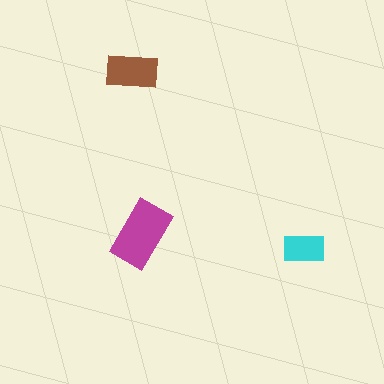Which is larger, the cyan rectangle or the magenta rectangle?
The magenta one.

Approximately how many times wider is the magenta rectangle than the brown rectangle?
About 1.5 times wider.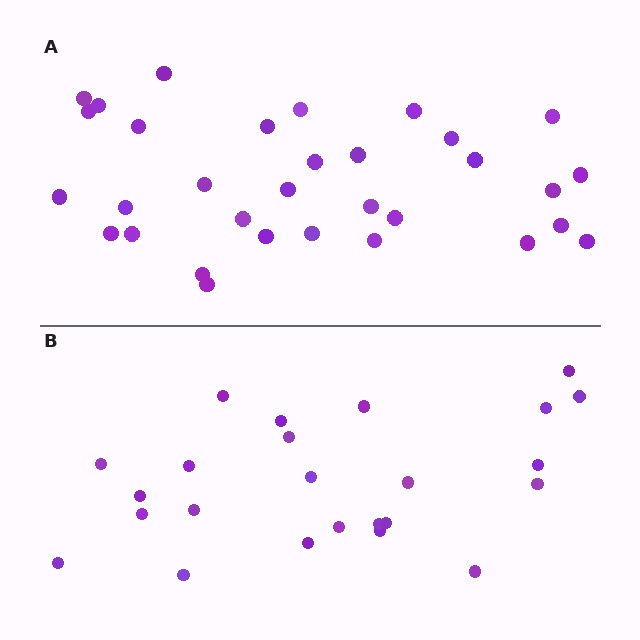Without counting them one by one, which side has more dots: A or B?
Region A (the top region) has more dots.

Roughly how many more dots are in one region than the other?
Region A has roughly 8 or so more dots than region B.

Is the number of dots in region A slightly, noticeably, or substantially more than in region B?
Region A has noticeably more, but not dramatically so. The ratio is roughly 1.3 to 1.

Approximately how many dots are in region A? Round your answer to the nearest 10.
About 30 dots. (The exact count is 32, which rounds to 30.)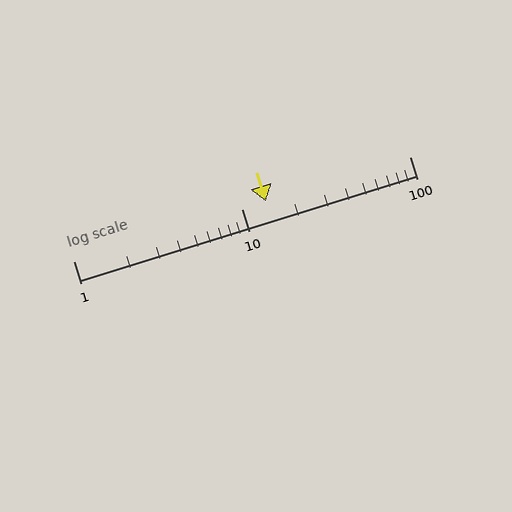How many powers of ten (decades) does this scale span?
The scale spans 2 decades, from 1 to 100.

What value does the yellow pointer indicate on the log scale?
The pointer indicates approximately 14.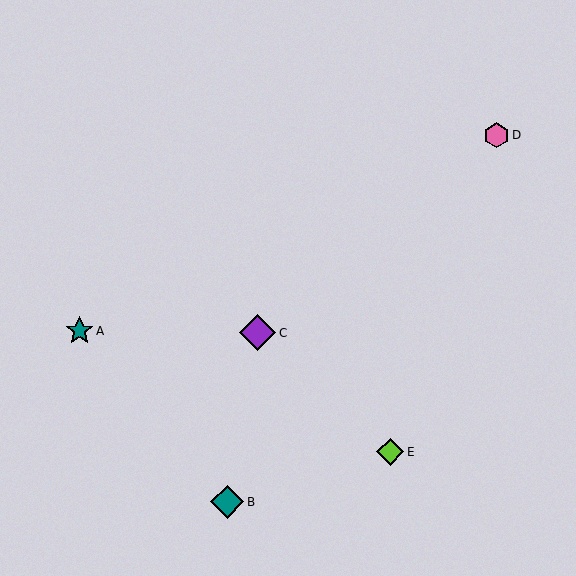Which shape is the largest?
The purple diamond (labeled C) is the largest.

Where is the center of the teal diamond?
The center of the teal diamond is at (227, 502).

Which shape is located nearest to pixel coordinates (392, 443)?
The lime diamond (labeled E) at (390, 452) is nearest to that location.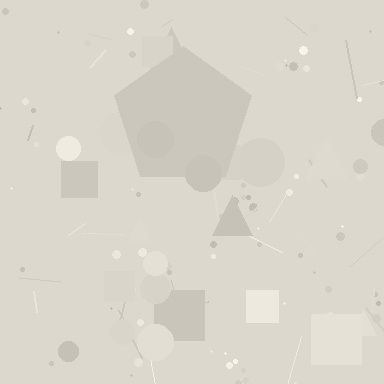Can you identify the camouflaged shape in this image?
The camouflaged shape is a pentagon.